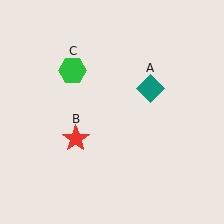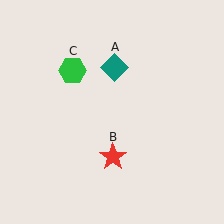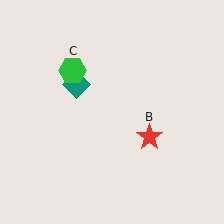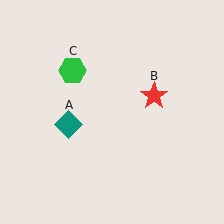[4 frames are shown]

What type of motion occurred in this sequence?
The teal diamond (object A), red star (object B) rotated counterclockwise around the center of the scene.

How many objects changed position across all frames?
2 objects changed position: teal diamond (object A), red star (object B).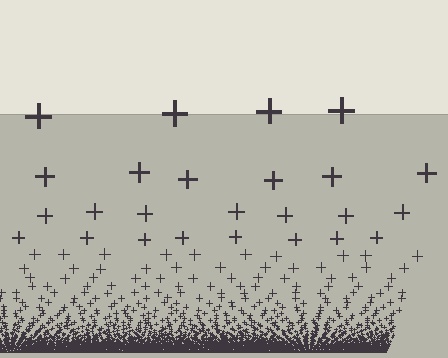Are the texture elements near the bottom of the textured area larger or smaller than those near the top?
Smaller. The gradient is inverted — elements near the bottom are smaller and denser.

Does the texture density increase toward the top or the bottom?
Density increases toward the bottom.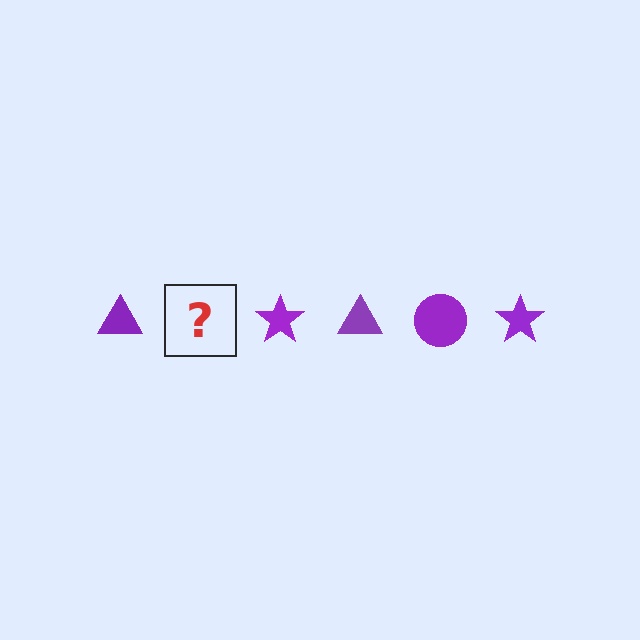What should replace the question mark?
The question mark should be replaced with a purple circle.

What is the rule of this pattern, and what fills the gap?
The rule is that the pattern cycles through triangle, circle, star shapes in purple. The gap should be filled with a purple circle.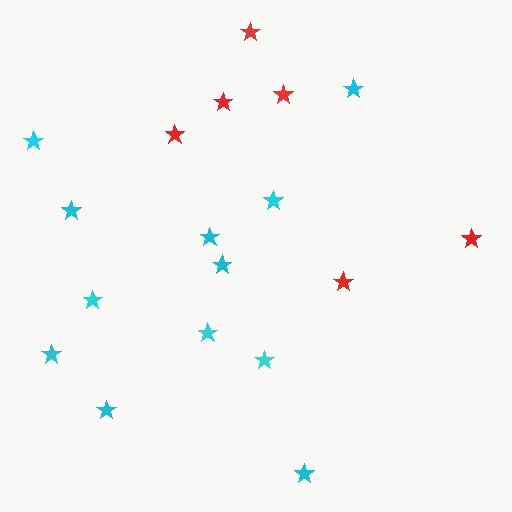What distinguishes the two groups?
There are 2 groups: one group of red stars (6) and one group of cyan stars (12).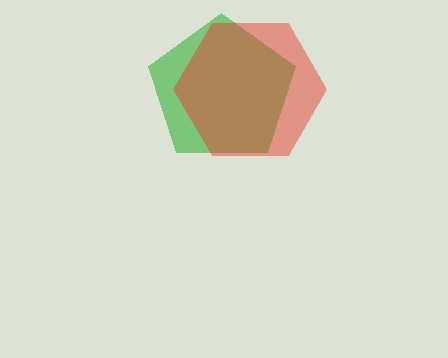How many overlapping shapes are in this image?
There are 2 overlapping shapes in the image.